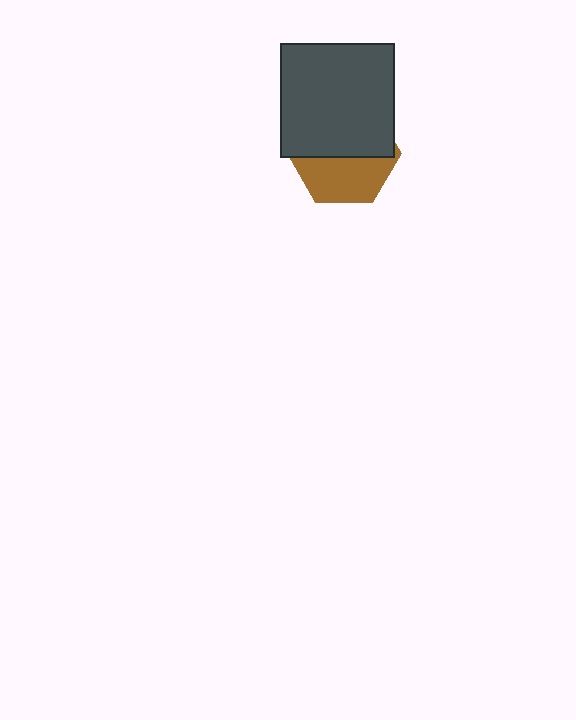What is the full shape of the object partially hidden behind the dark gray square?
The partially hidden object is a brown hexagon.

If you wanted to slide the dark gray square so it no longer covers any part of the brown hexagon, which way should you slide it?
Slide it up — that is the most direct way to separate the two shapes.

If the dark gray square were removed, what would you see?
You would see the complete brown hexagon.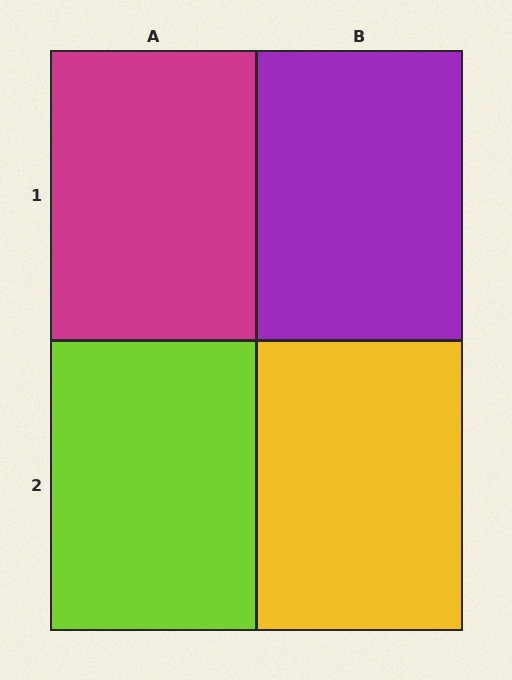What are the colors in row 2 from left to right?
Lime, yellow.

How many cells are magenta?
1 cell is magenta.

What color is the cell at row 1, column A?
Magenta.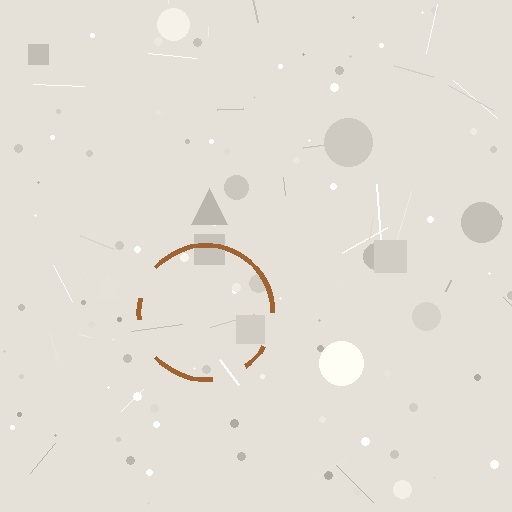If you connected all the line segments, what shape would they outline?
They would outline a circle.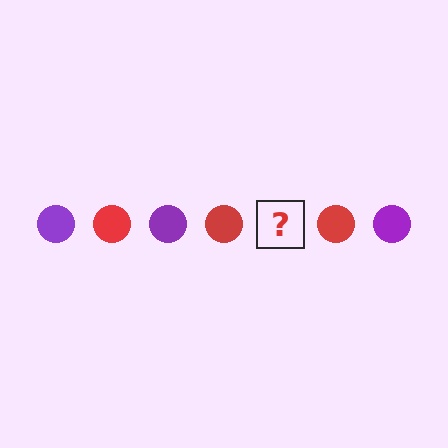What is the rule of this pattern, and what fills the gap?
The rule is that the pattern cycles through purple, red circles. The gap should be filled with a purple circle.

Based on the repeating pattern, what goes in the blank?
The blank should be a purple circle.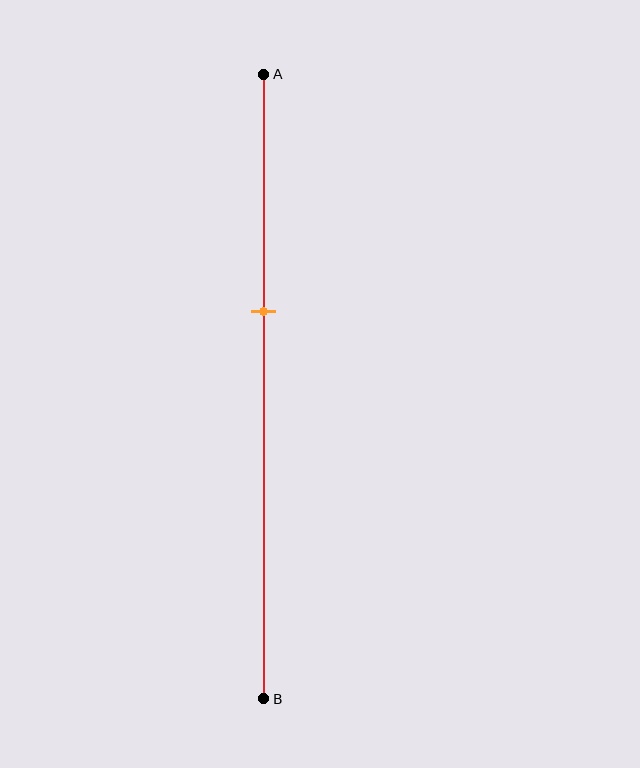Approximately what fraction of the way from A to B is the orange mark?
The orange mark is approximately 40% of the way from A to B.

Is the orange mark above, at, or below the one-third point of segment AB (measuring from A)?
The orange mark is below the one-third point of segment AB.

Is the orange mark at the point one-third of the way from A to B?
No, the mark is at about 40% from A, not at the 33% one-third point.